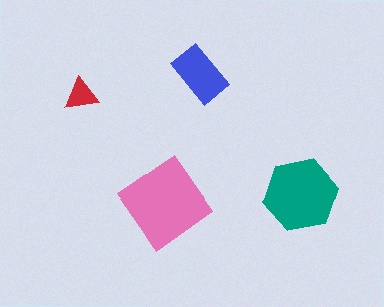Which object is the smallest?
The red triangle.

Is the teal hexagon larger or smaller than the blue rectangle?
Larger.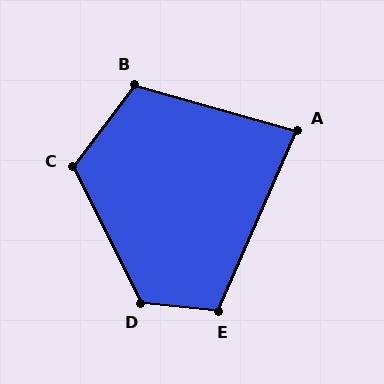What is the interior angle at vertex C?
Approximately 117 degrees (obtuse).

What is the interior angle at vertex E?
Approximately 107 degrees (obtuse).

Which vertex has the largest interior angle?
D, at approximately 123 degrees.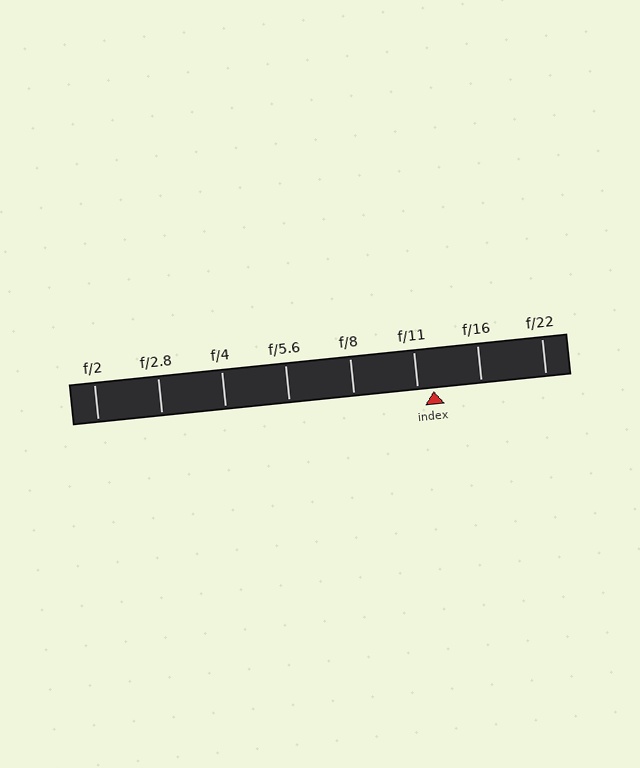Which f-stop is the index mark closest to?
The index mark is closest to f/11.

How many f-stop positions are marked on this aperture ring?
There are 8 f-stop positions marked.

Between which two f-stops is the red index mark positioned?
The index mark is between f/11 and f/16.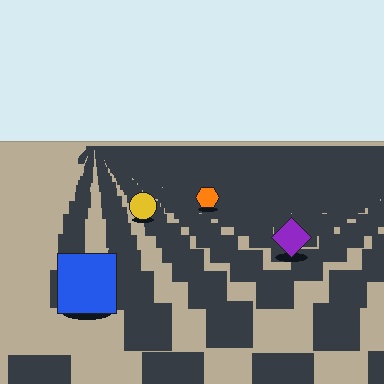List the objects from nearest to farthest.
From nearest to farthest: the blue square, the purple diamond, the yellow circle, the orange hexagon.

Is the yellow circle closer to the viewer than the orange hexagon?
Yes. The yellow circle is closer — you can tell from the texture gradient: the ground texture is coarser near it.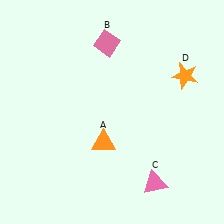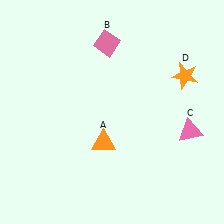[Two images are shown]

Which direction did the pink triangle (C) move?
The pink triangle (C) moved up.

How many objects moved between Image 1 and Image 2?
1 object moved between the two images.